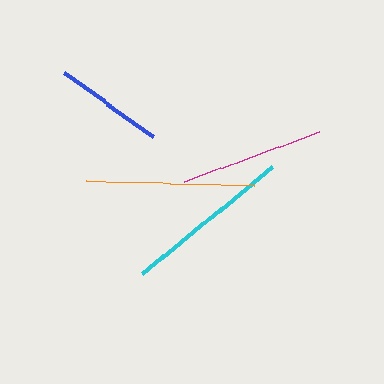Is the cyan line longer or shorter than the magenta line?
The cyan line is longer than the magenta line.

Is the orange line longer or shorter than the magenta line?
The orange line is longer than the magenta line.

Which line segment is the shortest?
The blue line is the shortest at approximately 110 pixels.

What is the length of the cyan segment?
The cyan segment is approximately 168 pixels long.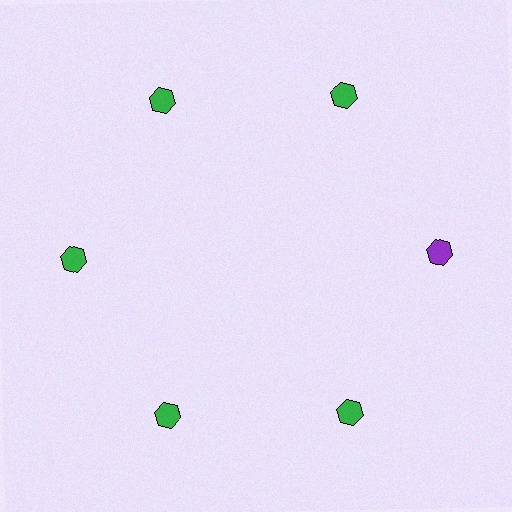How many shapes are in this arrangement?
There are 6 shapes arranged in a ring pattern.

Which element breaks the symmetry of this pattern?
The purple hexagon at roughly the 3 o'clock position breaks the symmetry. All other shapes are green hexagons.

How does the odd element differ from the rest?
It has a different color: purple instead of green.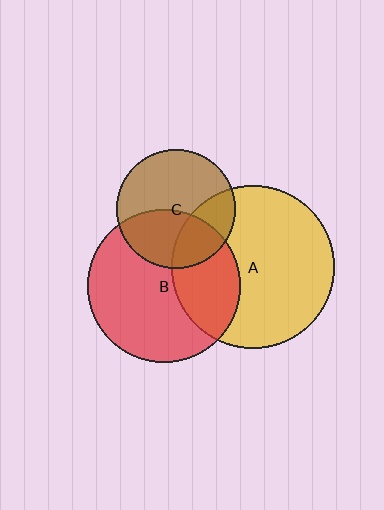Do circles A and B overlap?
Yes.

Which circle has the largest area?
Circle A (yellow).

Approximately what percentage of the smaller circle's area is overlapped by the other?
Approximately 35%.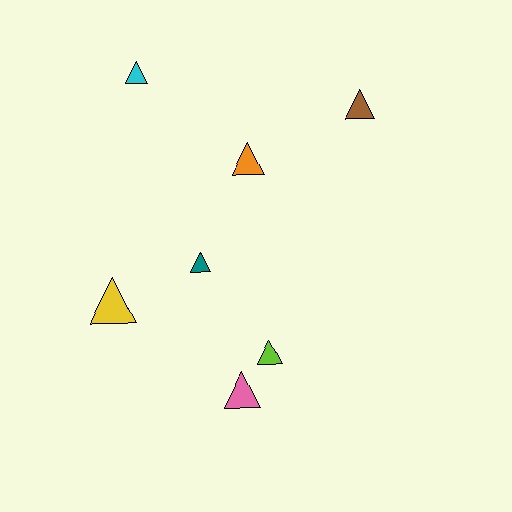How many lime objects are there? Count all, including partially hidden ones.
There is 1 lime object.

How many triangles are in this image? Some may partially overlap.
There are 7 triangles.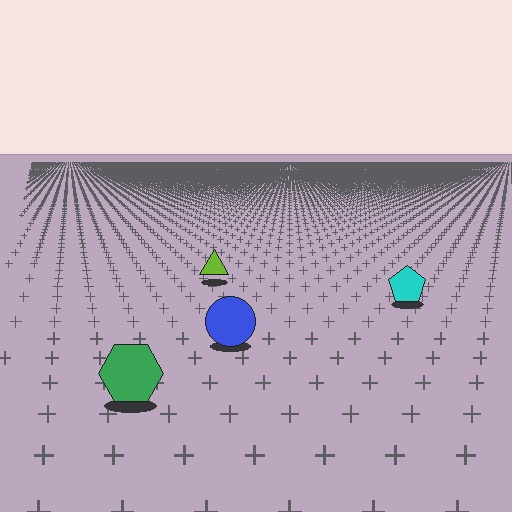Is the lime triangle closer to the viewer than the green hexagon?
No. The green hexagon is closer — you can tell from the texture gradient: the ground texture is coarser near it.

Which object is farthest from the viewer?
The lime triangle is farthest from the viewer. It appears smaller and the ground texture around it is denser.